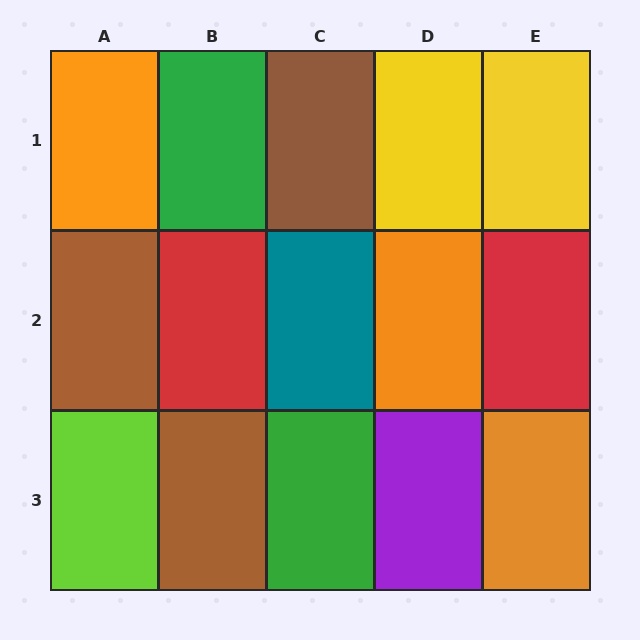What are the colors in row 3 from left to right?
Lime, brown, green, purple, orange.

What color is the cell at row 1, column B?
Green.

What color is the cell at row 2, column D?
Orange.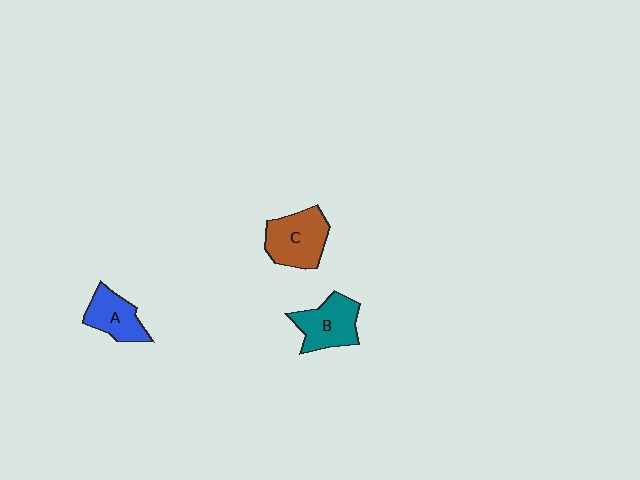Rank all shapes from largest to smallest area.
From largest to smallest: C (brown), B (teal), A (blue).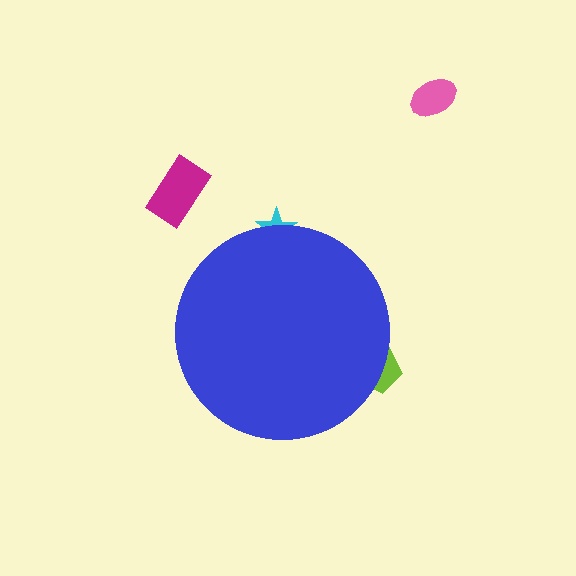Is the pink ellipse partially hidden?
No, the pink ellipse is fully visible.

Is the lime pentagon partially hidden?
Yes, the lime pentagon is partially hidden behind the blue circle.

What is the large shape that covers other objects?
A blue circle.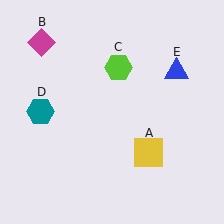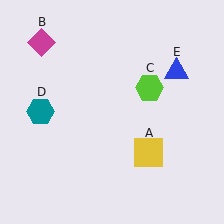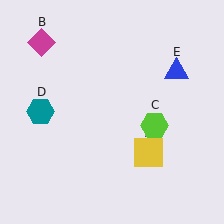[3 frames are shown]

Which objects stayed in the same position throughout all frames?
Yellow square (object A) and magenta diamond (object B) and teal hexagon (object D) and blue triangle (object E) remained stationary.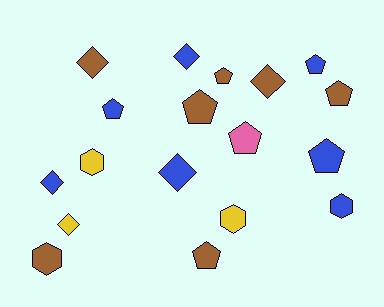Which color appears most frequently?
Brown, with 7 objects.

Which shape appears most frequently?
Pentagon, with 8 objects.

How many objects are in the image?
There are 18 objects.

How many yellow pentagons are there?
There are no yellow pentagons.